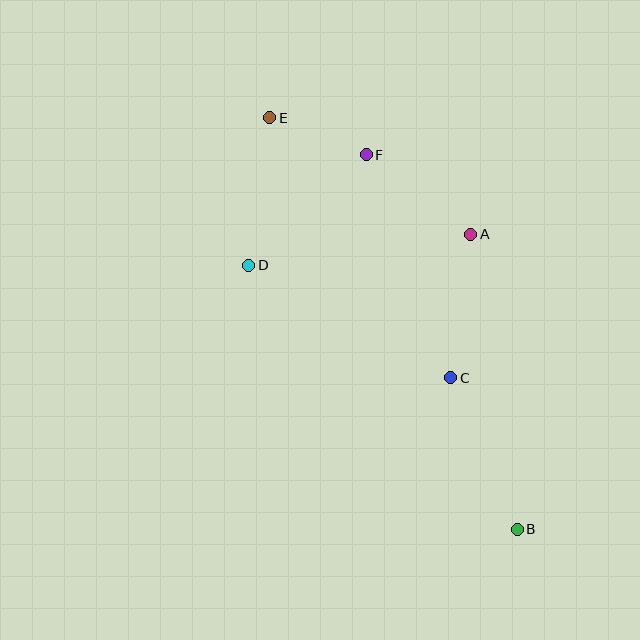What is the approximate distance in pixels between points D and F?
The distance between D and F is approximately 162 pixels.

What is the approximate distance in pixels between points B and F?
The distance between B and F is approximately 404 pixels.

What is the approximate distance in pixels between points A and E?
The distance between A and E is approximately 232 pixels.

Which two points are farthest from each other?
Points B and E are farthest from each other.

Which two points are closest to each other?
Points E and F are closest to each other.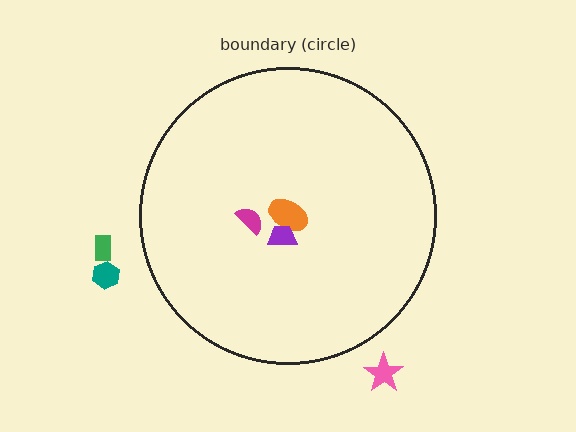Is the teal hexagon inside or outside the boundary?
Outside.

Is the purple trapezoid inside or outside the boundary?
Inside.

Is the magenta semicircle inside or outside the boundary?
Inside.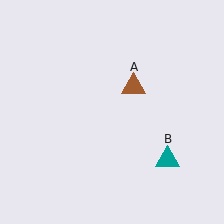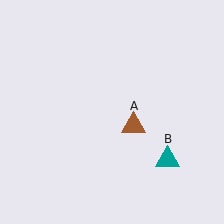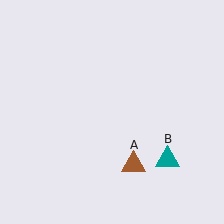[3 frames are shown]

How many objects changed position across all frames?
1 object changed position: brown triangle (object A).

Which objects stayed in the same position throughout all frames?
Teal triangle (object B) remained stationary.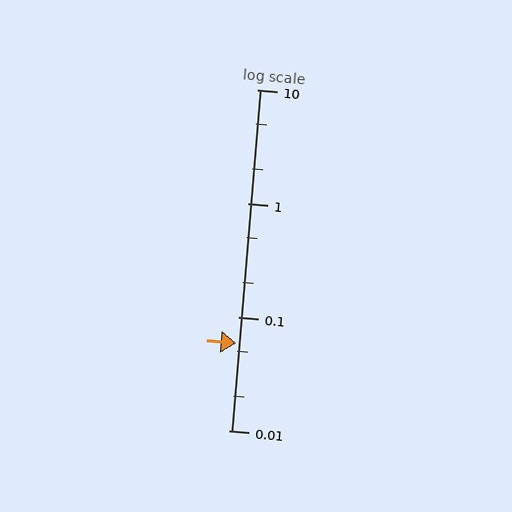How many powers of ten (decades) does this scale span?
The scale spans 3 decades, from 0.01 to 10.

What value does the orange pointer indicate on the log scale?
The pointer indicates approximately 0.058.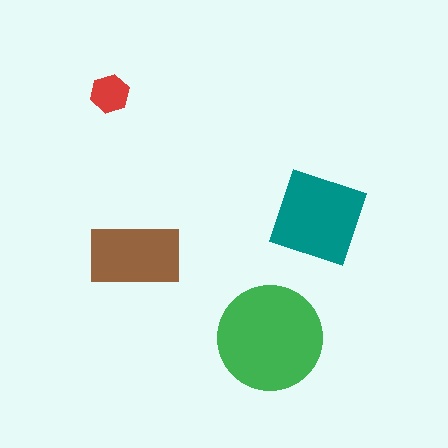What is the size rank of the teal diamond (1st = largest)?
2nd.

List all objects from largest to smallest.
The green circle, the teal diamond, the brown rectangle, the red hexagon.